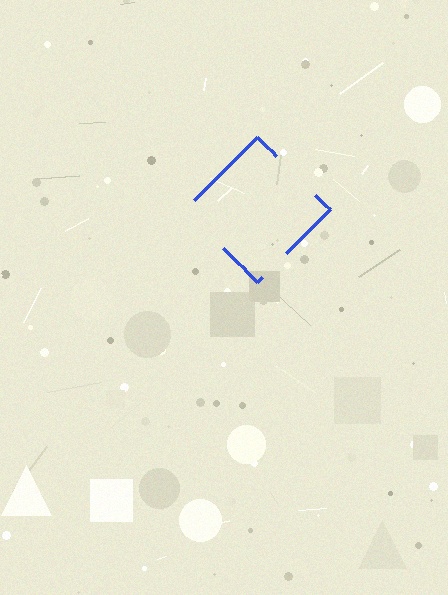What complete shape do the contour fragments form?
The contour fragments form a diamond.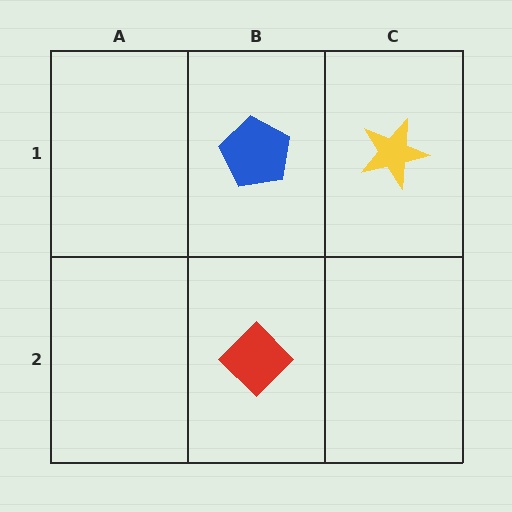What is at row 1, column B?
A blue pentagon.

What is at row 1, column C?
A yellow star.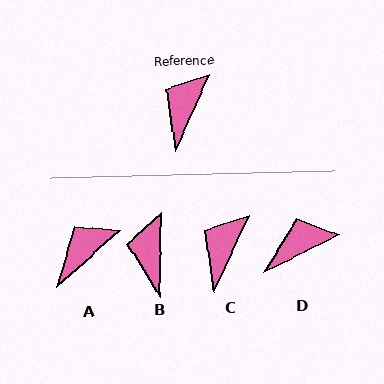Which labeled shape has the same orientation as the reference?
C.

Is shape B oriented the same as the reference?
No, it is off by about 24 degrees.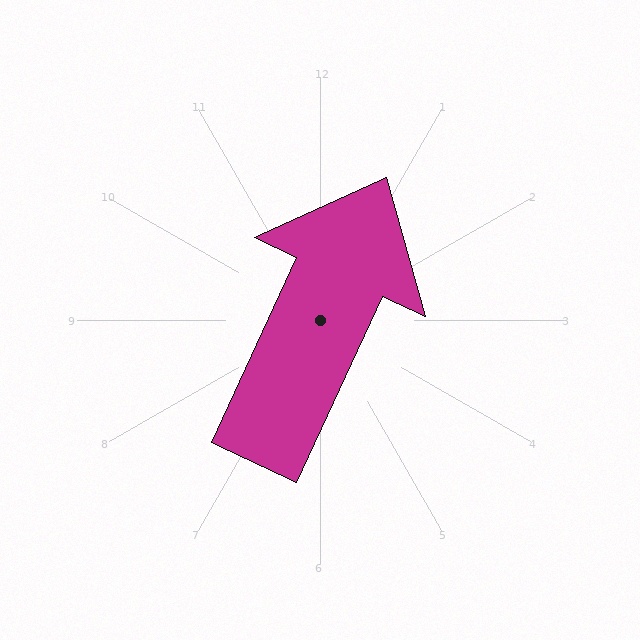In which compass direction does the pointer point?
Northeast.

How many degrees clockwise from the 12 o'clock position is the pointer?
Approximately 25 degrees.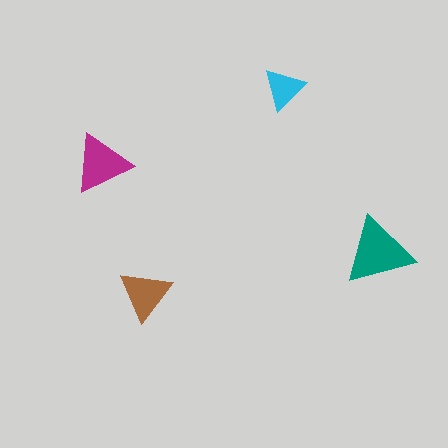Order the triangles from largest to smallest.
the teal one, the magenta one, the brown one, the cyan one.